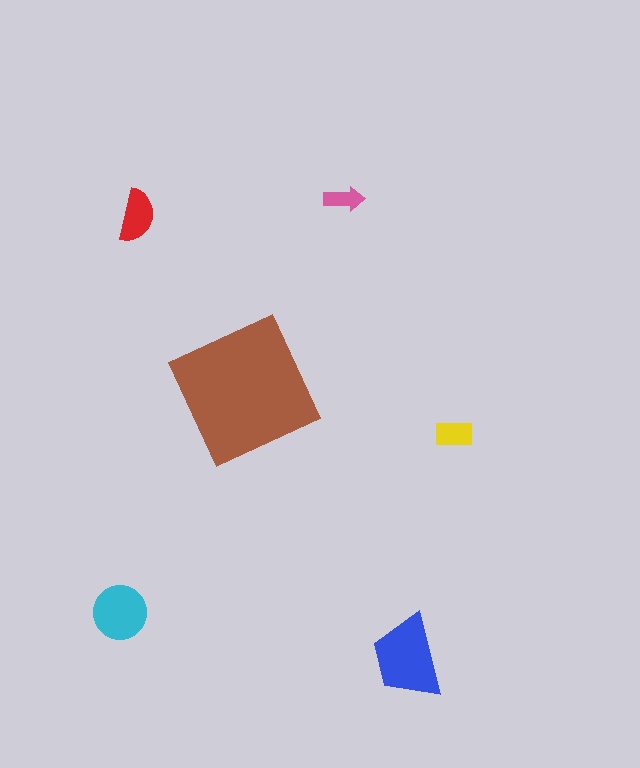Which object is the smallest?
The pink arrow.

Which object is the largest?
The brown square.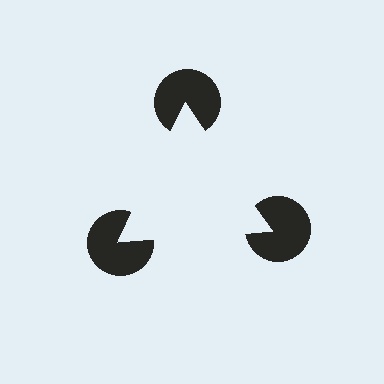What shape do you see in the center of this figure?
An illusory triangle — its edges are inferred from the aligned wedge cuts in the pac-man discs, not physically drawn.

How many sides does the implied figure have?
3 sides.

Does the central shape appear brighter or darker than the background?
It typically appears slightly brighter than the background, even though no actual brightness change is drawn.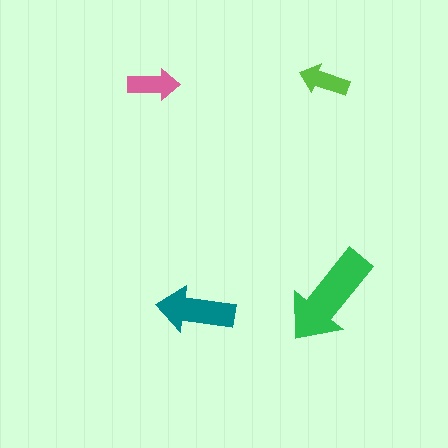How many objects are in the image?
There are 4 objects in the image.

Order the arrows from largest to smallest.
the green one, the teal one, the pink one, the lime one.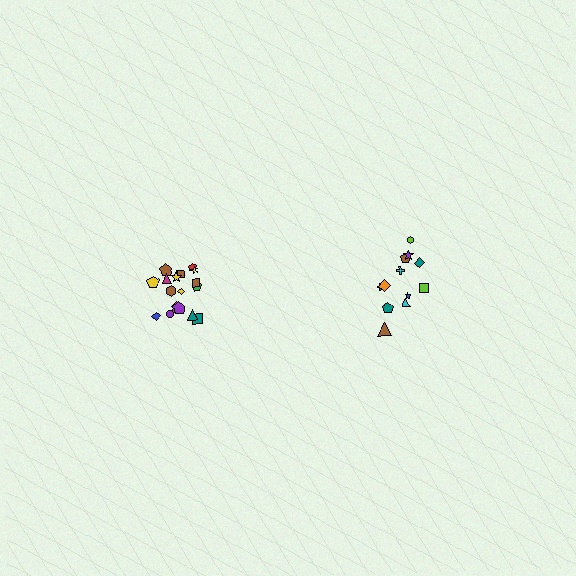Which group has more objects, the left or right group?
The left group.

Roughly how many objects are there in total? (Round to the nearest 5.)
Roughly 30 objects in total.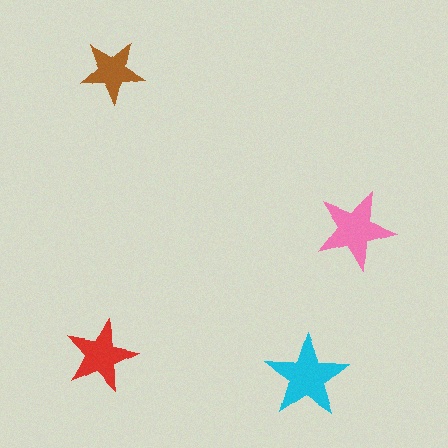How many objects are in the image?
There are 4 objects in the image.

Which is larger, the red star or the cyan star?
The cyan one.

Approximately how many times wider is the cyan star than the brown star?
About 1.5 times wider.